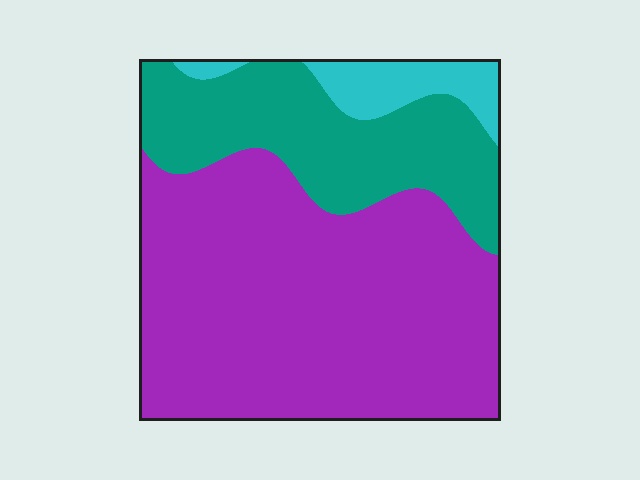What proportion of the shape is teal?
Teal covers roughly 30% of the shape.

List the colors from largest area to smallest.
From largest to smallest: purple, teal, cyan.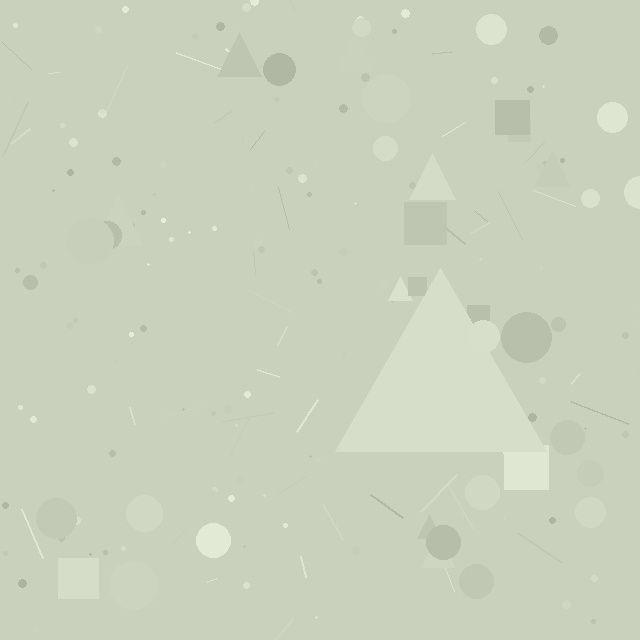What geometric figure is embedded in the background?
A triangle is embedded in the background.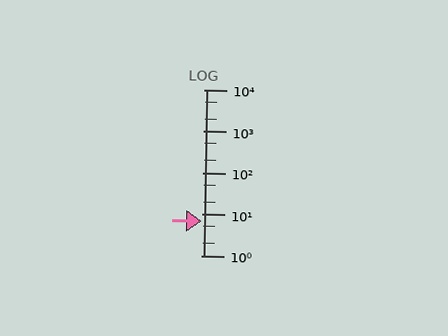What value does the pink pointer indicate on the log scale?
The pointer indicates approximately 6.8.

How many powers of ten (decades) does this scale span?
The scale spans 4 decades, from 1 to 10000.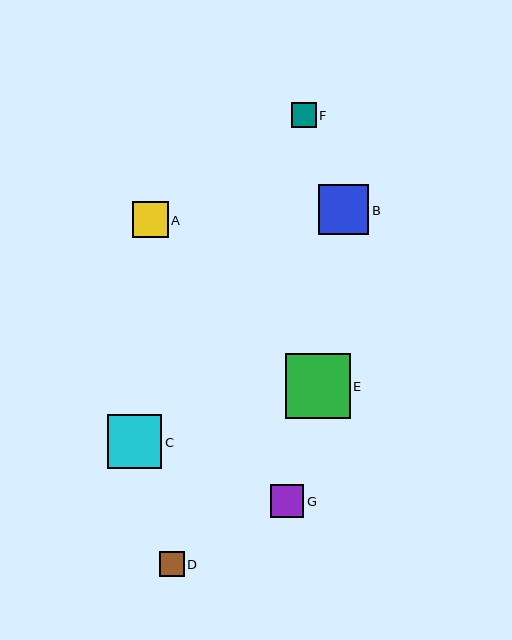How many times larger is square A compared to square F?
Square A is approximately 1.4 times the size of square F.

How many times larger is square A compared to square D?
Square A is approximately 1.4 times the size of square D.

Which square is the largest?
Square E is the largest with a size of approximately 65 pixels.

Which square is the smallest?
Square F is the smallest with a size of approximately 25 pixels.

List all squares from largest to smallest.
From largest to smallest: E, C, B, A, G, D, F.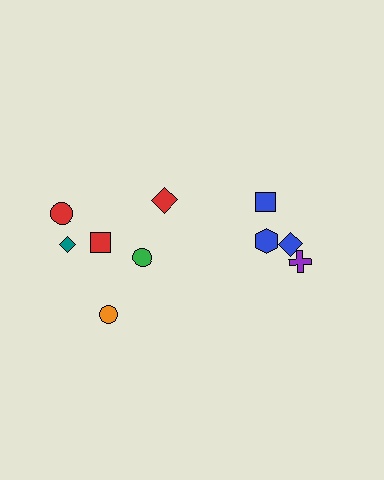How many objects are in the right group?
There are 4 objects.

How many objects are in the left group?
There are 6 objects.